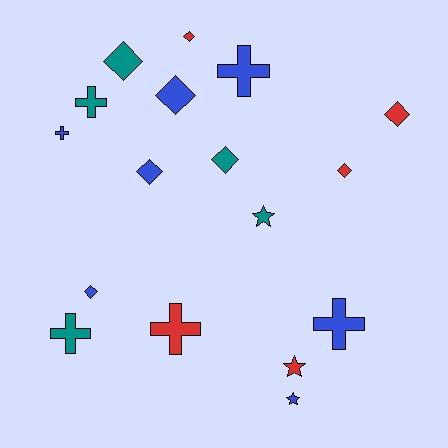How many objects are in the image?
There are 17 objects.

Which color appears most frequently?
Blue, with 7 objects.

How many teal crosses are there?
There are 2 teal crosses.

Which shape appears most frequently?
Diamond, with 8 objects.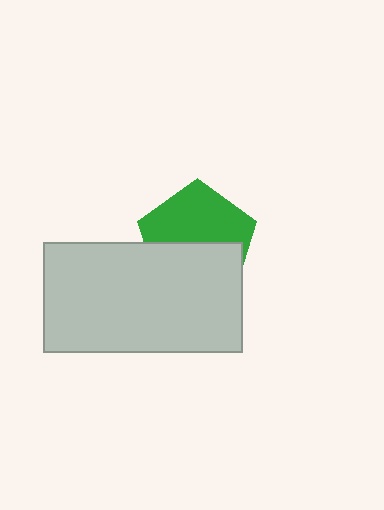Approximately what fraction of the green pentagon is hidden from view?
Roughly 48% of the green pentagon is hidden behind the light gray rectangle.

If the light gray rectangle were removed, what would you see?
You would see the complete green pentagon.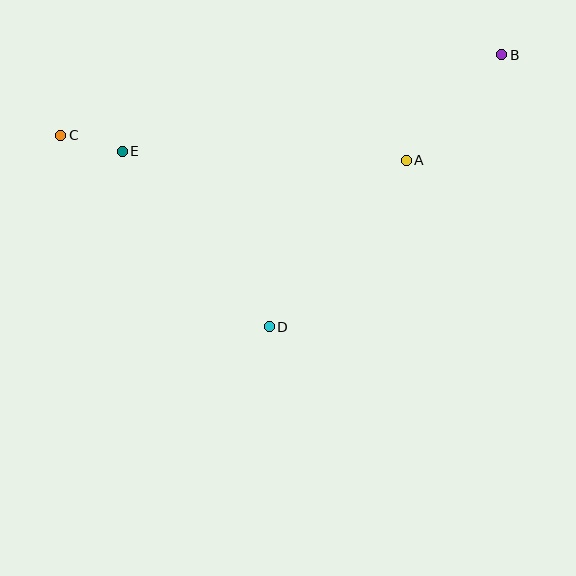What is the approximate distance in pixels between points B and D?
The distance between B and D is approximately 358 pixels.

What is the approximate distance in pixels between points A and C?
The distance between A and C is approximately 346 pixels.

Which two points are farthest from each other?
Points B and C are farthest from each other.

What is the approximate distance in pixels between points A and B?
The distance between A and B is approximately 142 pixels.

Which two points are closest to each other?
Points C and E are closest to each other.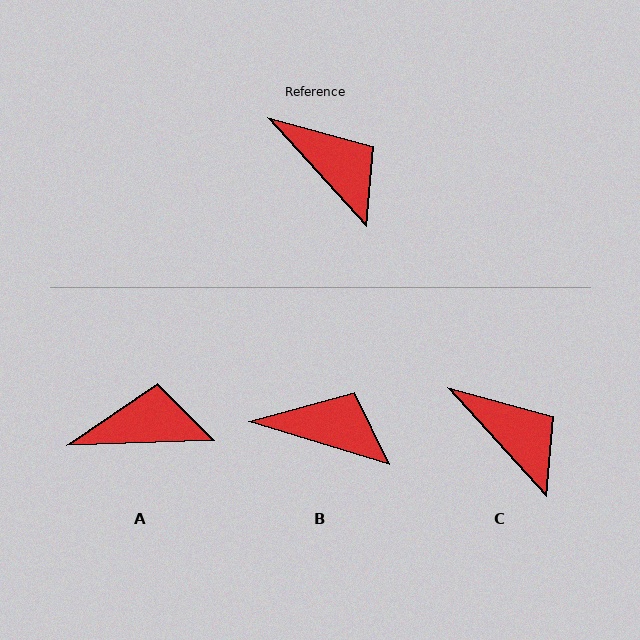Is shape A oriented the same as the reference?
No, it is off by about 50 degrees.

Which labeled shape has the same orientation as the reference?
C.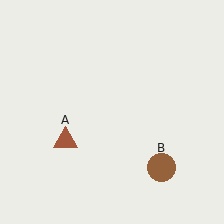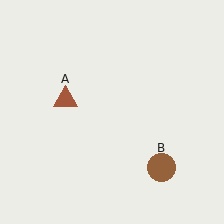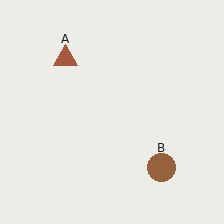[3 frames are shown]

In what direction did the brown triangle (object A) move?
The brown triangle (object A) moved up.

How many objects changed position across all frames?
1 object changed position: brown triangle (object A).